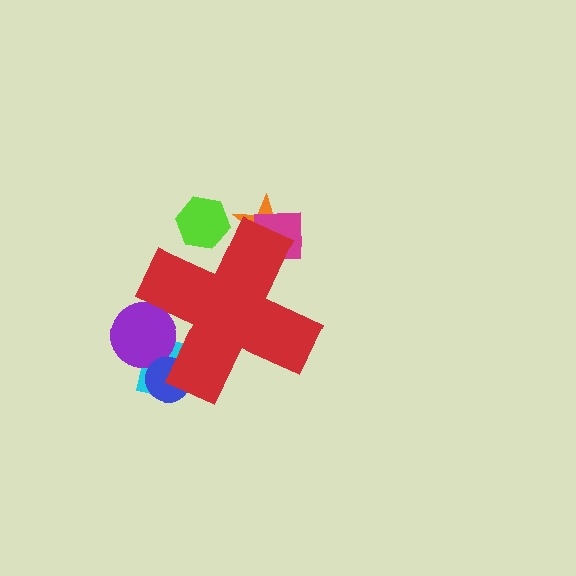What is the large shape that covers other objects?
A red cross.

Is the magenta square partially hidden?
Yes, the magenta square is partially hidden behind the red cross.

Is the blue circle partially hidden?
Yes, the blue circle is partially hidden behind the red cross.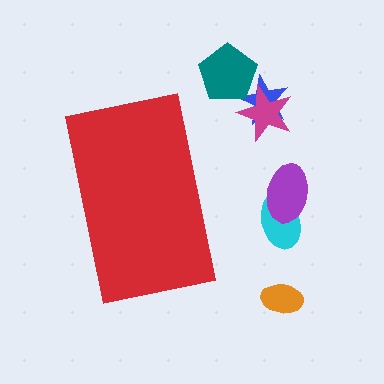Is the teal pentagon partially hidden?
No, the teal pentagon is fully visible.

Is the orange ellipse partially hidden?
No, the orange ellipse is fully visible.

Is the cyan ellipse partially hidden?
No, the cyan ellipse is fully visible.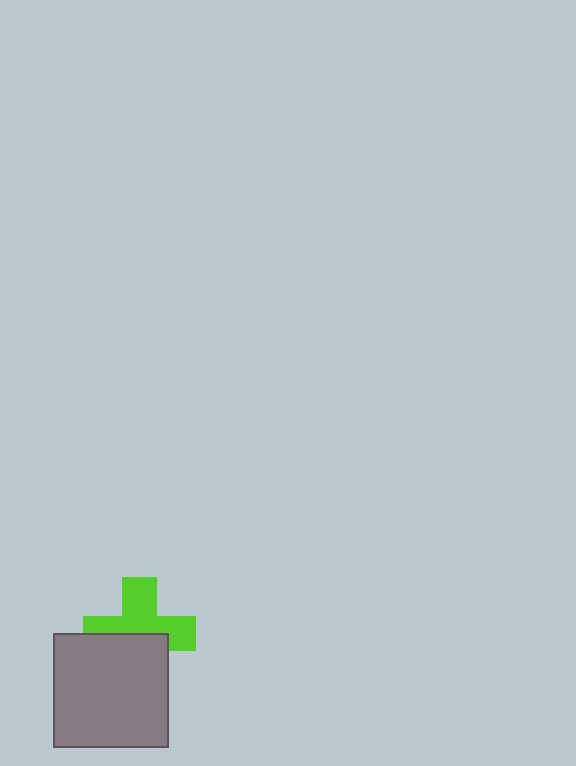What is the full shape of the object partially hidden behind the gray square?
The partially hidden object is a lime cross.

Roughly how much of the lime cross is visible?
About half of it is visible (roughly 57%).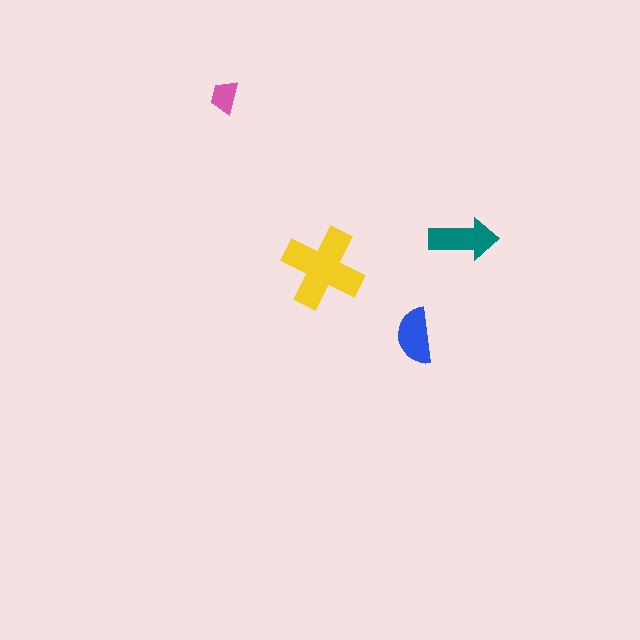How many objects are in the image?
There are 4 objects in the image.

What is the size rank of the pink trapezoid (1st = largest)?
4th.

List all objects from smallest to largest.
The pink trapezoid, the blue semicircle, the teal arrow, the yellow cross.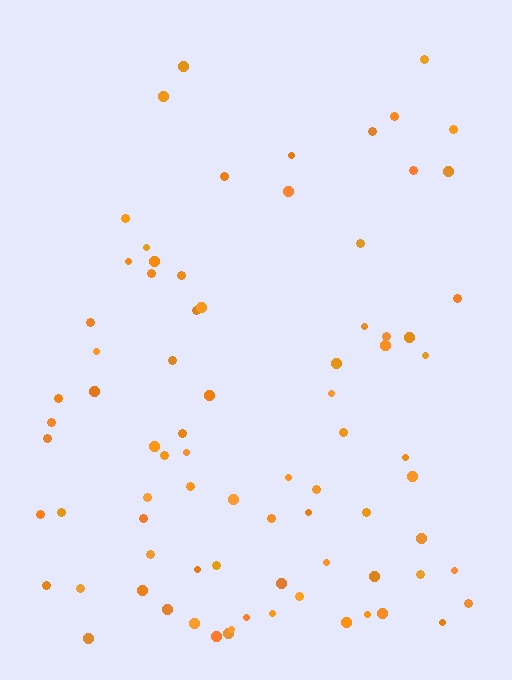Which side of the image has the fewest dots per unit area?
The top.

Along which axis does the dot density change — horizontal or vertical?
Vertical.